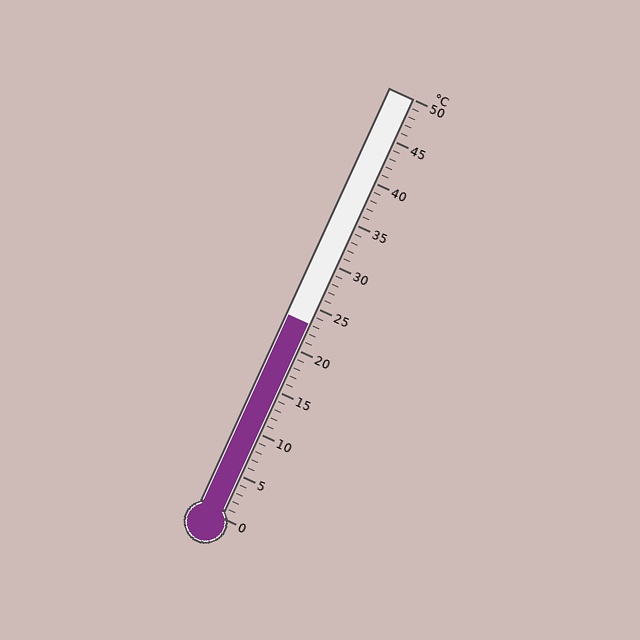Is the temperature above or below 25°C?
The temperature is below 25°C.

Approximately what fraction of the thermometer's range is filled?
The thermometer is filled to approximately 45% of its range.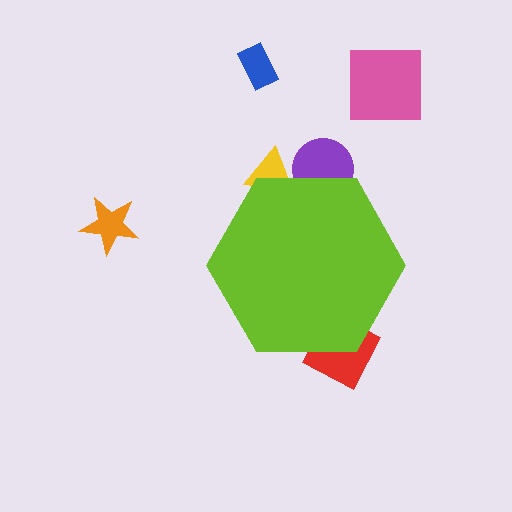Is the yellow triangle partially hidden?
Yes, the yellow triangle is partially hidden behind the lime hexagon.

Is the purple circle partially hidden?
Yes, the purple circle is partially hidden behind the lime hexagon.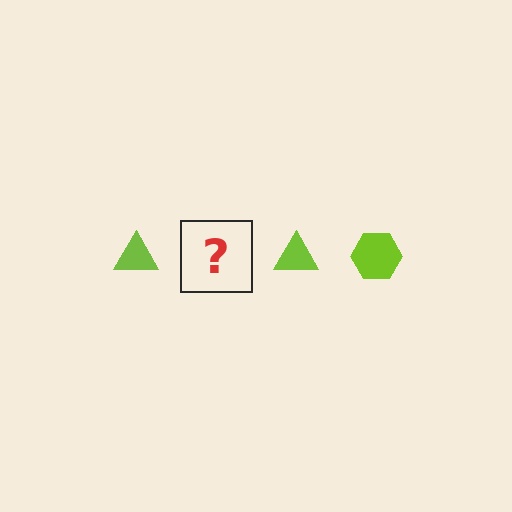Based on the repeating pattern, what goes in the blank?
The blank should be a lime hexagon.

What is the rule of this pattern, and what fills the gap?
The rule is that the pattern cycles through triangle, hexagon shapes in lime. The gap should be filled with a lime hexagon.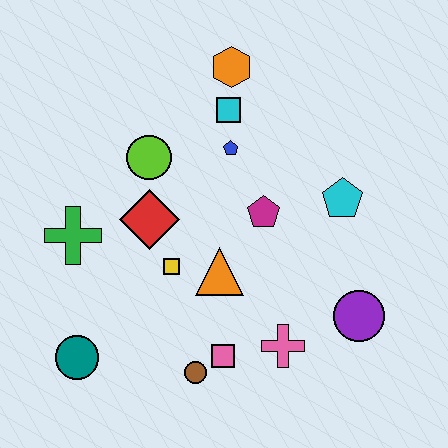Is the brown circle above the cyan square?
No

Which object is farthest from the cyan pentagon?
The teal circle is farthest from the cyan pentagon.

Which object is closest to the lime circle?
The red diamond is closest to the lime circle.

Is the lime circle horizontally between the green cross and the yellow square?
Yes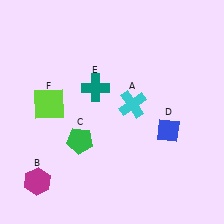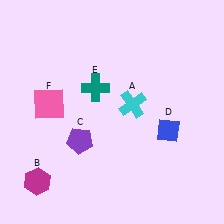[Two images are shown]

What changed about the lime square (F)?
In Image 1, F is lime. In Image 2, it changed to pink.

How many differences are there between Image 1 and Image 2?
There are 2 differences between the two images.